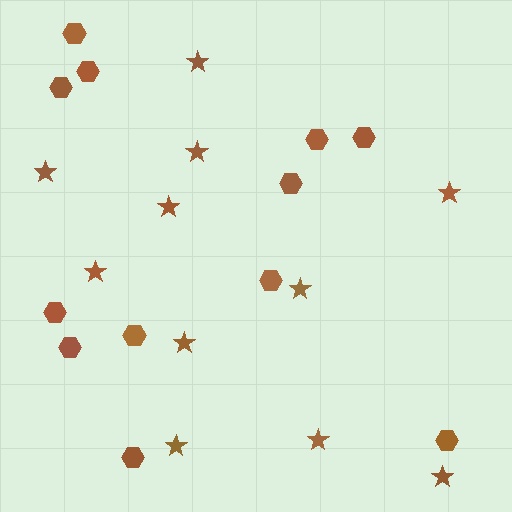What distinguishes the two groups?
There are 2 groups: one group of hexagons (12) and one group of stars (11).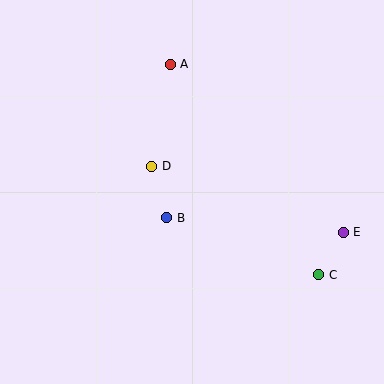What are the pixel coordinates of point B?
Point B is at (167, 218).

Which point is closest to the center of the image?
Point B at (167, 218) is closest to the center.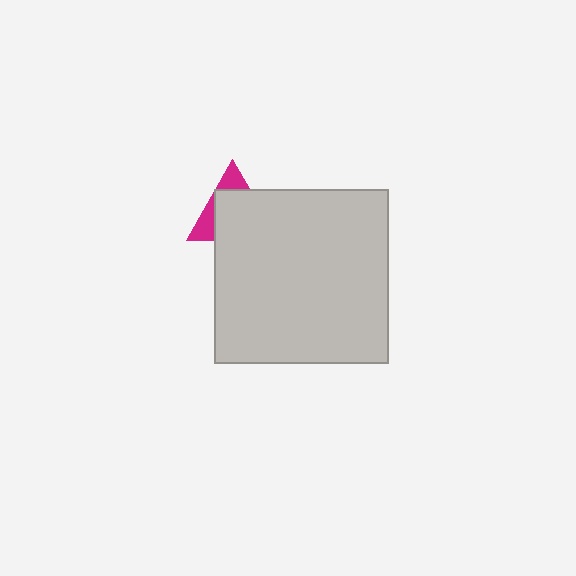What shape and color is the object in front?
The object in front is a light gray square.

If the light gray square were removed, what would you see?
You would see the complete magenta triangle.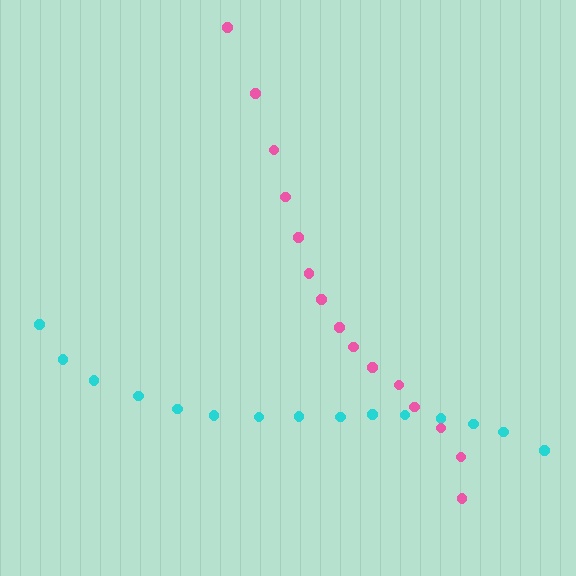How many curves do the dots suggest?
There are 2 distinct paths.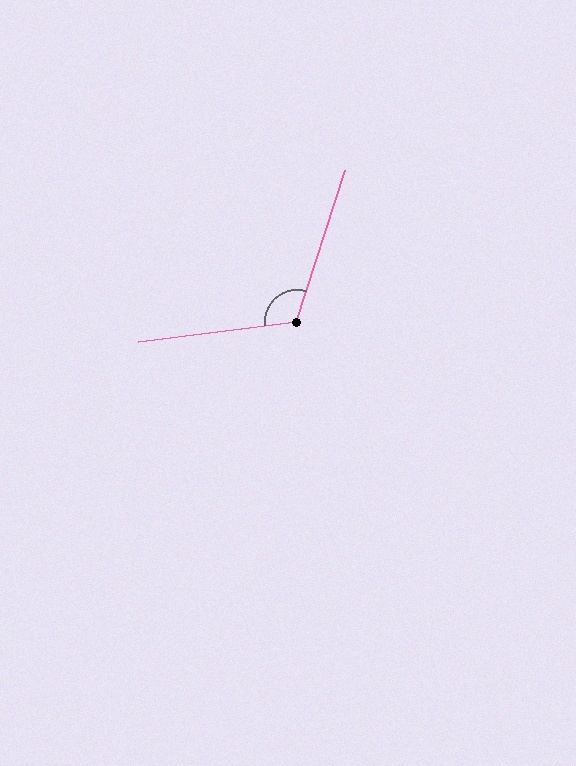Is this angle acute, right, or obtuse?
It is obtuse.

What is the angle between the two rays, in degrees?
Approximately 115 degrees.